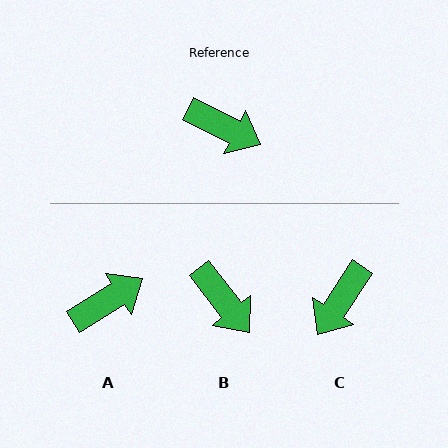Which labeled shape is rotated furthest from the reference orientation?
C, about 97 degrees away.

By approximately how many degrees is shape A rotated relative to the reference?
Approximately 59 degrees counter-clockwise.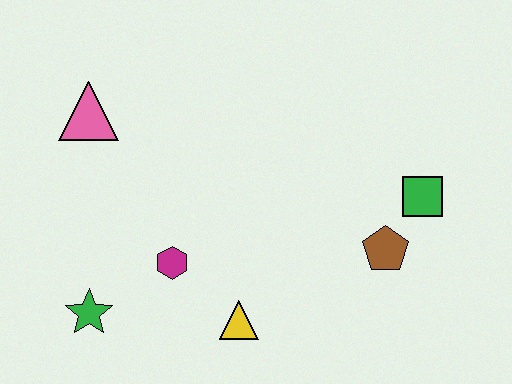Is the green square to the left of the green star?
No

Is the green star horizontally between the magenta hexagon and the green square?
No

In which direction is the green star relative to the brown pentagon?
The green star is to the left of the brown pentagon.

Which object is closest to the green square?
The brown pentagon is closest to the green square.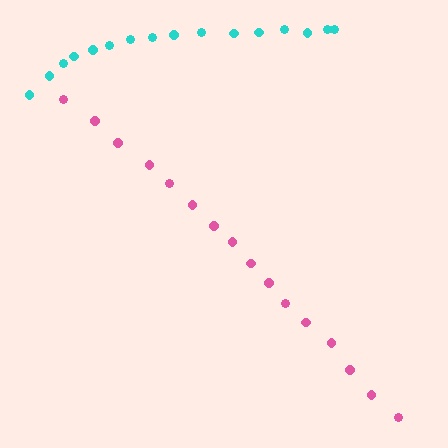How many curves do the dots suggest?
There are 2 distinct paths.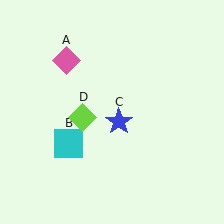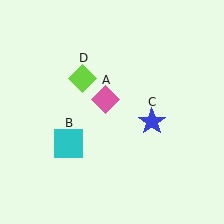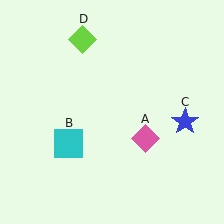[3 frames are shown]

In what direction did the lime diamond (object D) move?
The lime diamond (object D) moved up.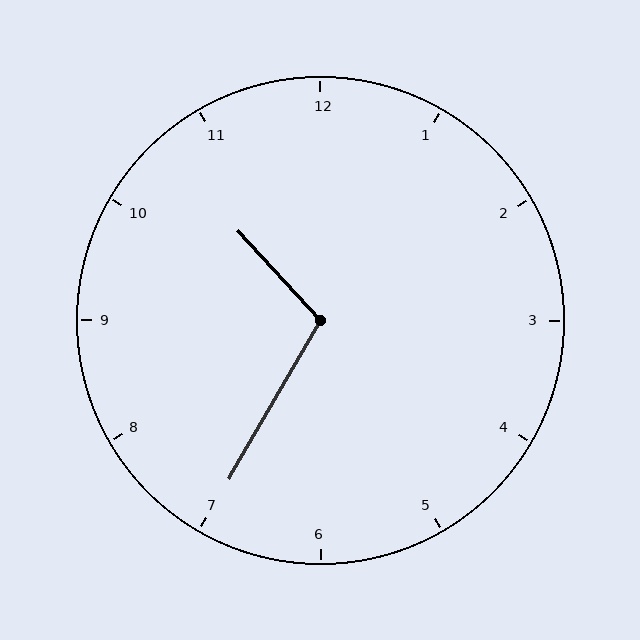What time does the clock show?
10:35.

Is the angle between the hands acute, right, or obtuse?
It is obtuse.